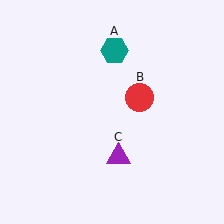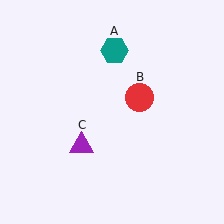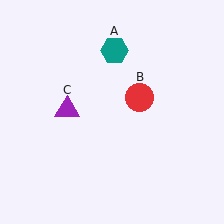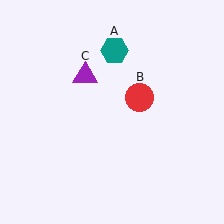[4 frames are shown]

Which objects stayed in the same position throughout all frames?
Teal hexagon (object A) and red circle (object B) remained stationary.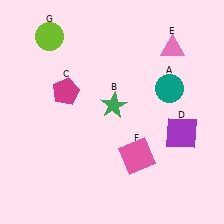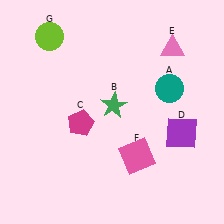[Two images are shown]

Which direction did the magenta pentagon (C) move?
The magenta pentagon (C) moved down.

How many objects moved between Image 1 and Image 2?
1 object moved between the two images.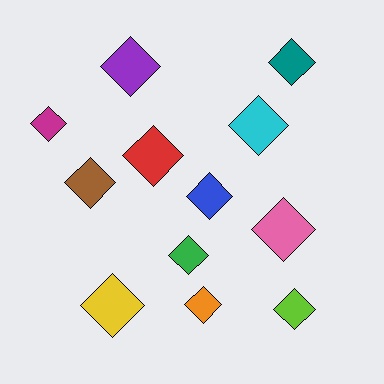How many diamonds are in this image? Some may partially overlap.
There are 12 diamonds.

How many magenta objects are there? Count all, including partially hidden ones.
There is 1 magenta object.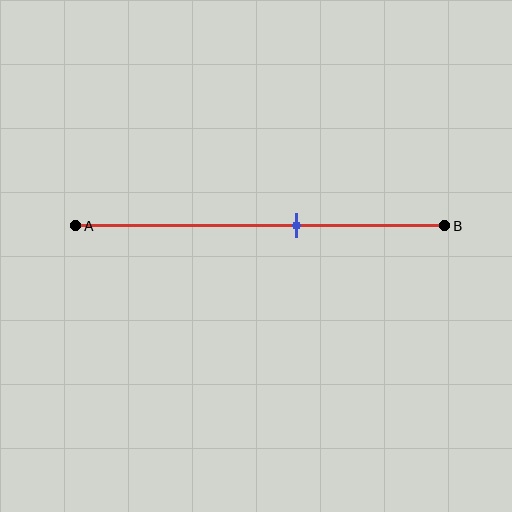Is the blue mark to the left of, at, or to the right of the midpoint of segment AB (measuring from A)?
The blue mark is to the right of the midpoint of segment AB.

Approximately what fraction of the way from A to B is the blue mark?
The blue mark is approximately 60% of the way from A to B.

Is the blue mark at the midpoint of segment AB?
No, the mark is at about 60% from A, not at the 50% midpoint.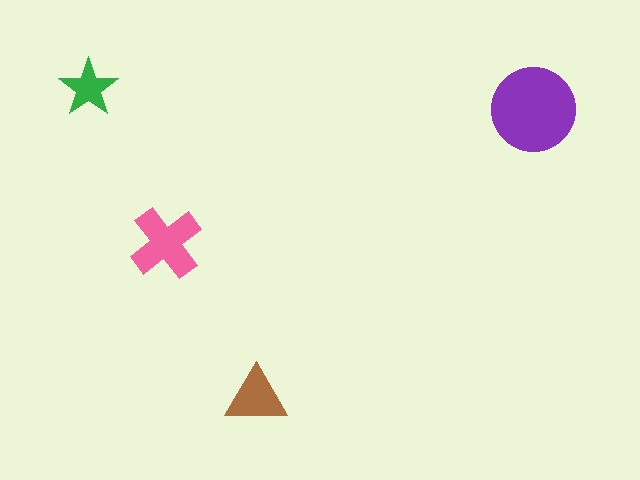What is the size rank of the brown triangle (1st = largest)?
3rd.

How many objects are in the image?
There are 4 objects in the image.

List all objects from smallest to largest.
The green star, the brown triangle, the pink cross, the purple circle.